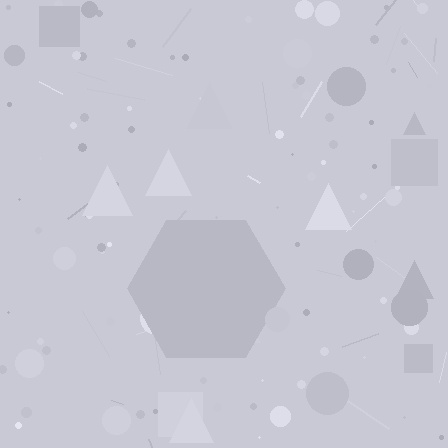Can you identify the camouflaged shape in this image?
The camouflaged shape is a hexagon.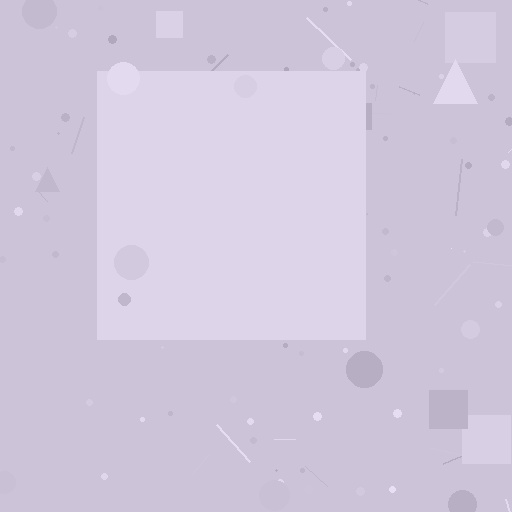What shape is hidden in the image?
A square is hidden in the image.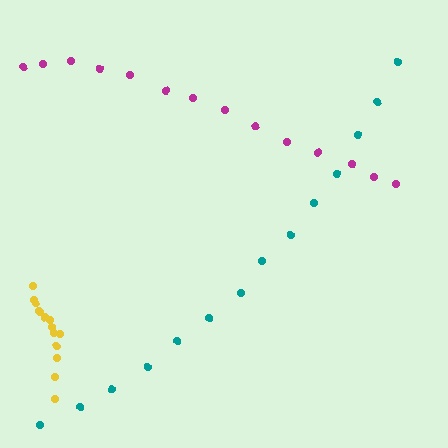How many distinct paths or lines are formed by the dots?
There are 3 distinct paths.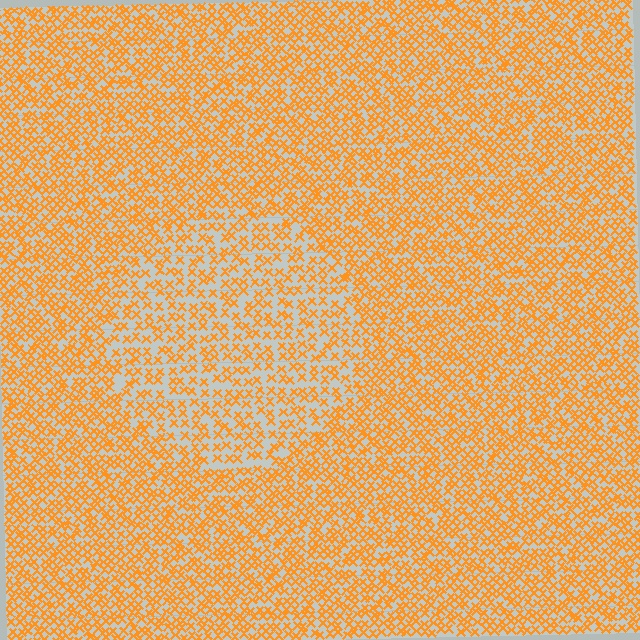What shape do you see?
I see a circle.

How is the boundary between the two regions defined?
The boundary is defined by a change in element density (approximately 1.6x ratio). All elements are the same color, size, and shape.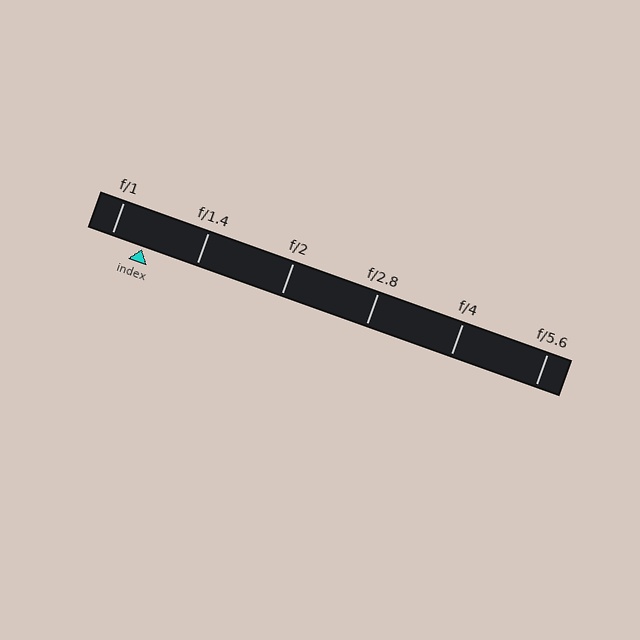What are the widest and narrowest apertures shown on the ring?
The widest aperture shown is f/1 and the narrowest is f/5.6.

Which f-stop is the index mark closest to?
The index mark is closest to f/1.